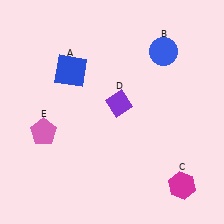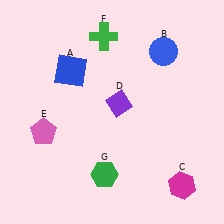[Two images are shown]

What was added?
A green cross (F), a green hexagon (G) were added in Image 2.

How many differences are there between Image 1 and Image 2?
There are 2 differences between the two images.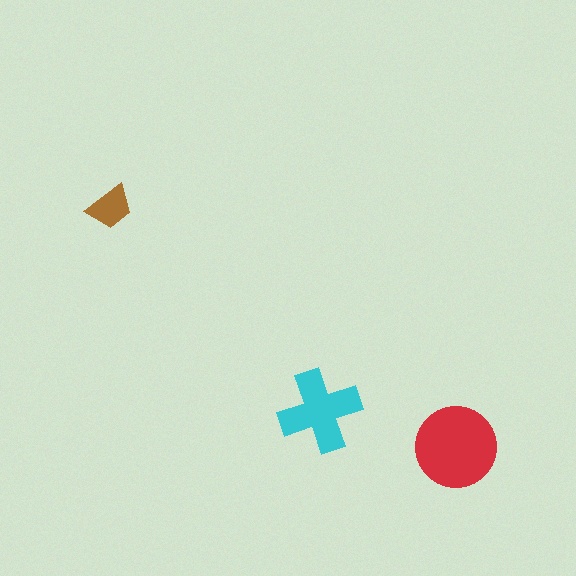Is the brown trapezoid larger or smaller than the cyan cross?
Smaller.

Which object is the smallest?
The brown trapezoid.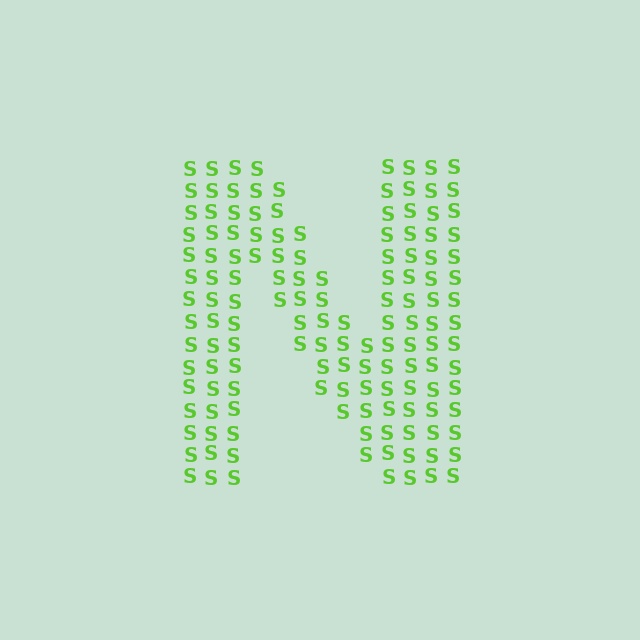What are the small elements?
The small elements are letter S's.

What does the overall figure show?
The overall figure shows the letter N.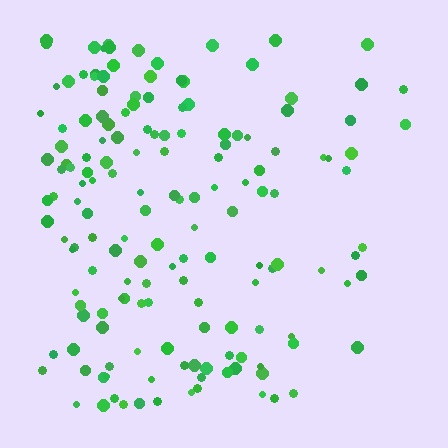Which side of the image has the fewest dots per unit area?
The right.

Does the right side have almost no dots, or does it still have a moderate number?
Still a moderate number, just noticeably fewer than the left.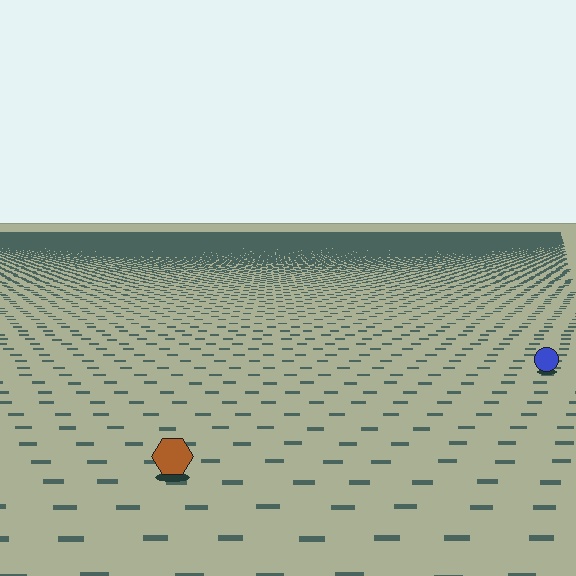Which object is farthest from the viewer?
The blue circle is farthest from the viewer. It appears smaller and the ground texture around it is denser.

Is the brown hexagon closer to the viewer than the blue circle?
Yes. The brown hexagon is closer — you can tell from the texture gradient: the ground texture is coarser near it.